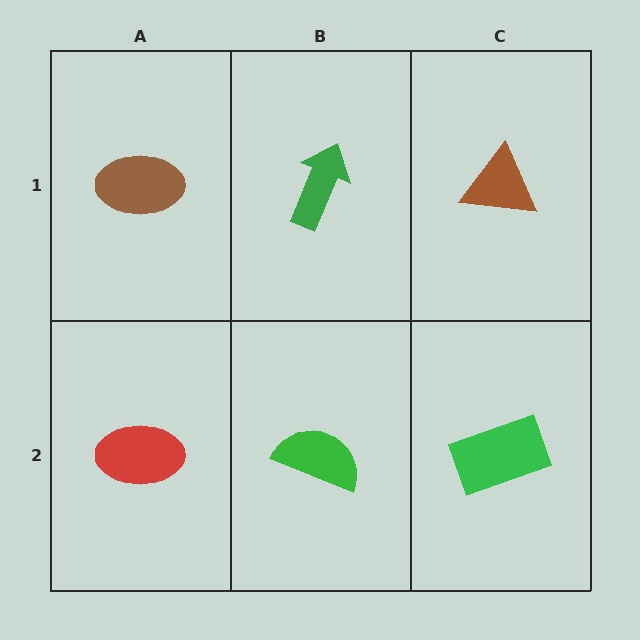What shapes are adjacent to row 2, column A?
A brown ellipse (row 1, column A), a green semicircle (row 2, column B).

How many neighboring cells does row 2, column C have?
2.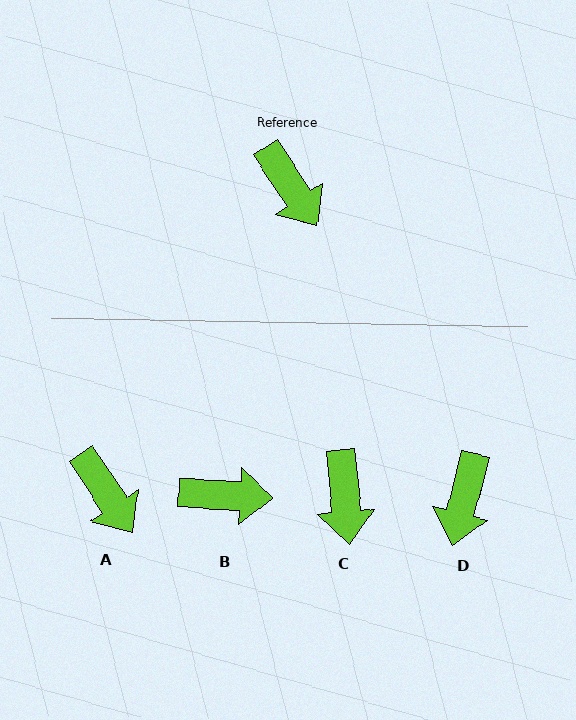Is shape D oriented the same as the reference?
No, it is off by about 48 degrees.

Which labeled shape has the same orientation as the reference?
A.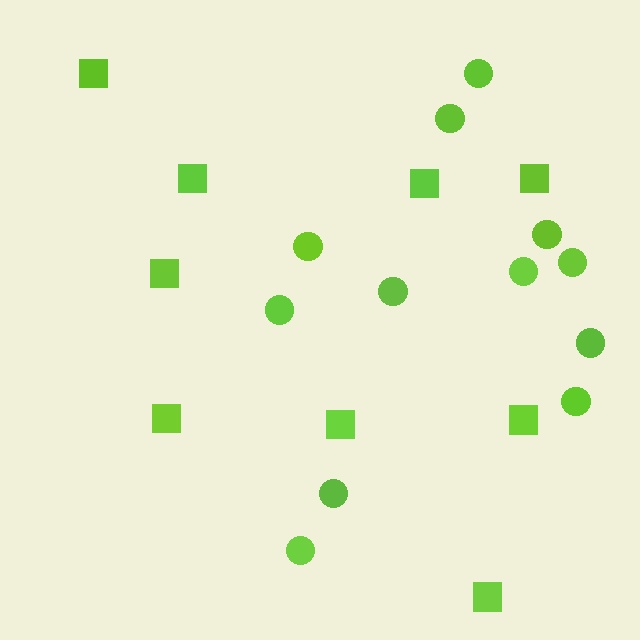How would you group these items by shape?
There are 2 groups: one group of circles (12) and one group of squares (9).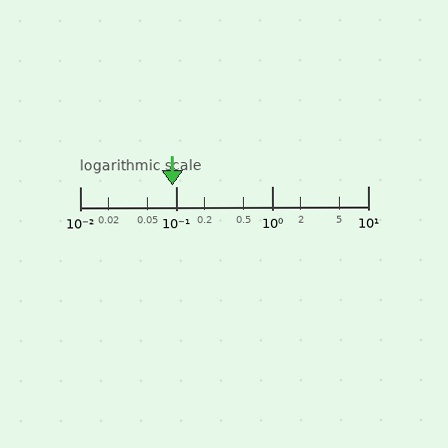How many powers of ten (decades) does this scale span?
The scale spans 3 decades, from 0.01 to 10.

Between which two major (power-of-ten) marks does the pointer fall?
The pointer is between 0.01 and 0.1.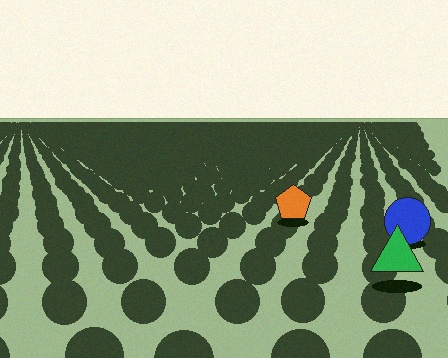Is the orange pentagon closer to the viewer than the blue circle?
No. The blue circle is closer — you can tell from the texture gradient: the ground texture is coarser near it.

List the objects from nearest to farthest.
From nearest to farthest: the green triangle, the blue circle, the orange pentagon.